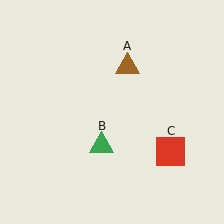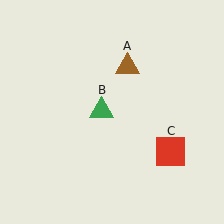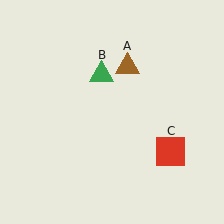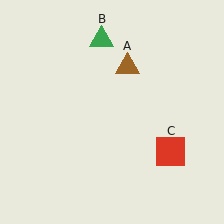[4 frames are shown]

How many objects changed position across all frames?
1 object changed position: green triangle (object B).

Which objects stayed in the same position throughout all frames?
Brown triangle (object A) and red square (object C) remained stationary.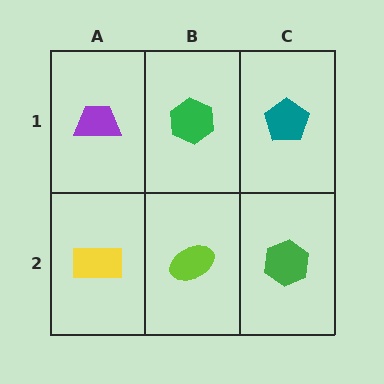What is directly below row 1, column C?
A green hexagon.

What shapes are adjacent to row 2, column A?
A purple trapezoid (row 1, column A), a lime ellipse (row 2, column B).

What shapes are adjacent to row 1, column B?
A lime ellipse (row 2, column B), a purple trapezoid (row 1, column A), a teal pentagon (row 1, column C).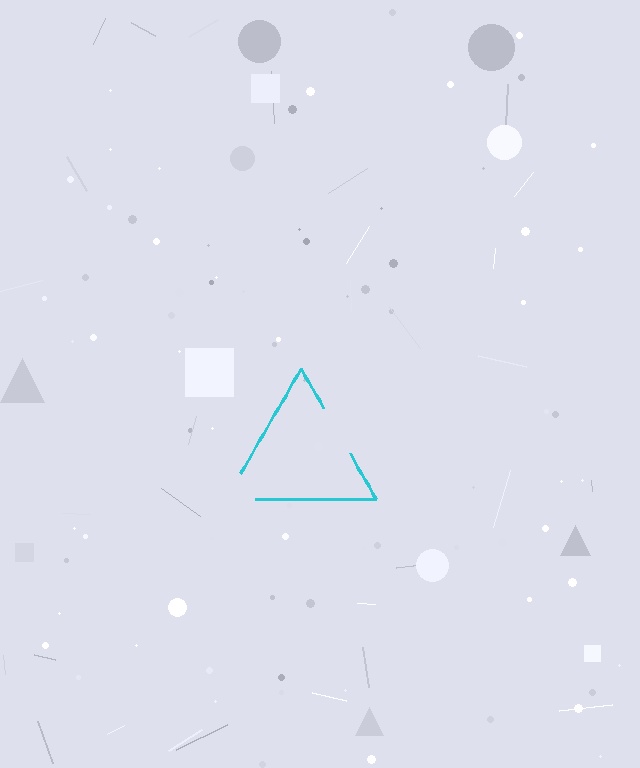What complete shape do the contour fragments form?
The contour fragments form a triangle.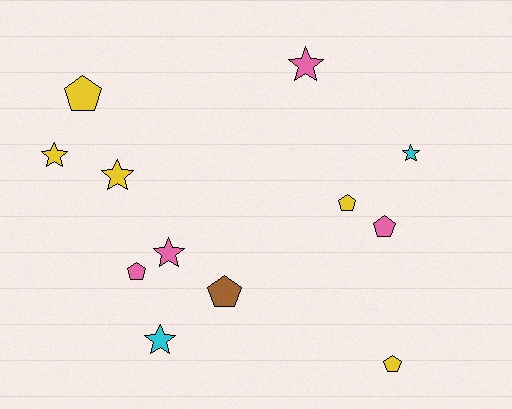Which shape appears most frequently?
Star, with 6 objects.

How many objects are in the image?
There are 12 objects.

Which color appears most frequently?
Yellow, with 5 objects.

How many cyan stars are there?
There are 2 cyan stars.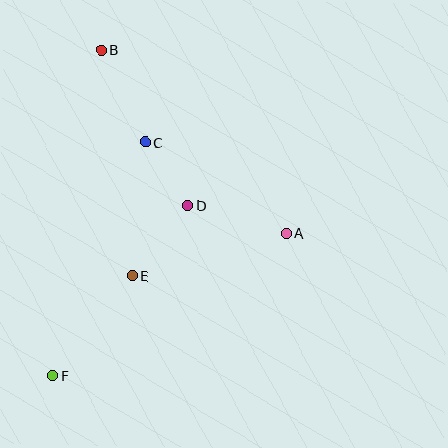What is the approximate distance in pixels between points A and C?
The distance between A and C is approximately 168 pixels.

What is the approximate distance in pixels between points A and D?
The distance between A and D is approximately 102 pixels.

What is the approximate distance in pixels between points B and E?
The distance between B and E is approximately 228 pixels.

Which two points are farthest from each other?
Points B and F are farthest from each other.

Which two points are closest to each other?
Points C and D are closest to each other.